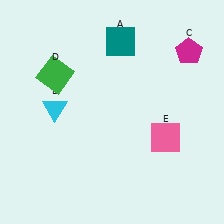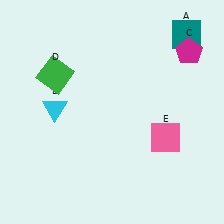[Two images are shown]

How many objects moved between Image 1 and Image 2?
1 object moved between the two images.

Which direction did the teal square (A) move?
The teal square (A) moved right.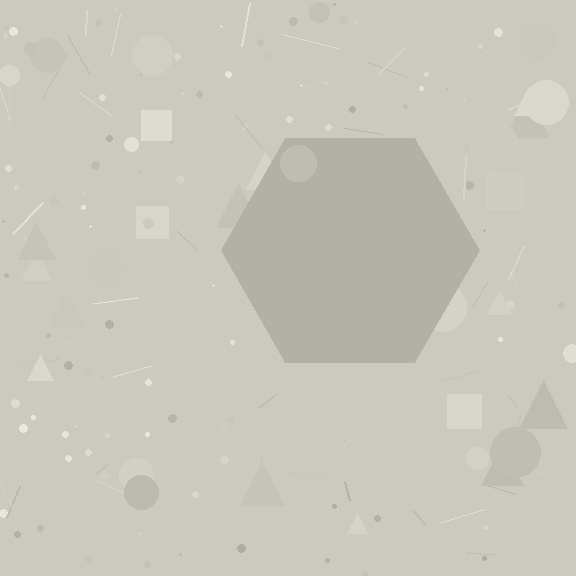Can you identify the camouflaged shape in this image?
The camouflaged shape is a hexagon.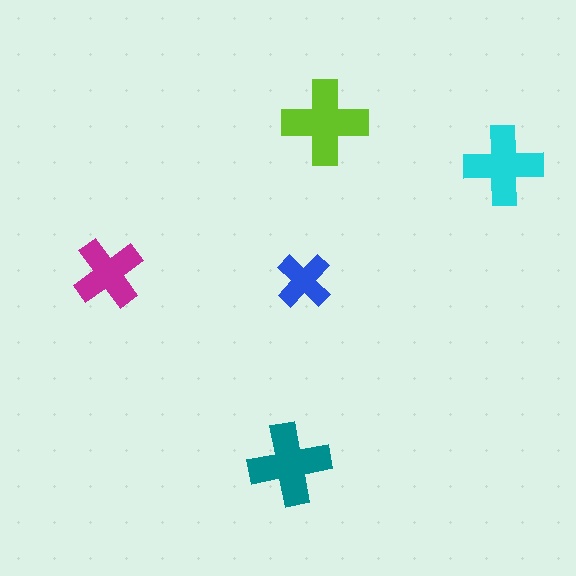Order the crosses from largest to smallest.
the lime one, the teal one, the cyan one, the magenta one, the blue one.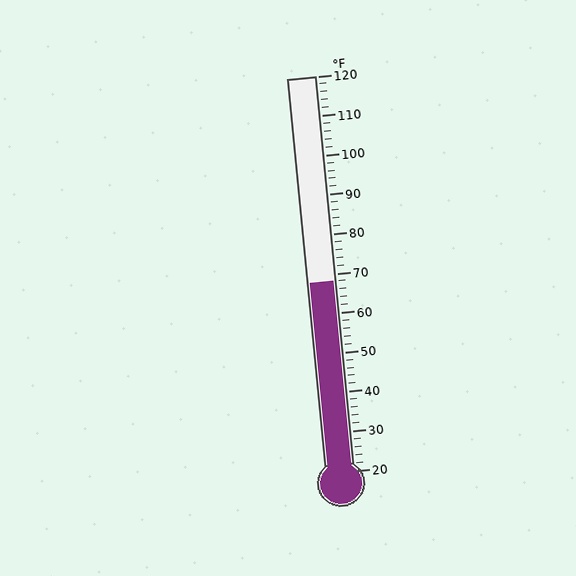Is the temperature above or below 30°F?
The temperature is above 30°F.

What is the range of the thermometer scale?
The thermometer scale ranges from 20°F to 120°F.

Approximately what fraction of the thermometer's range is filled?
The thermometer is filled to approximately 50% of its range.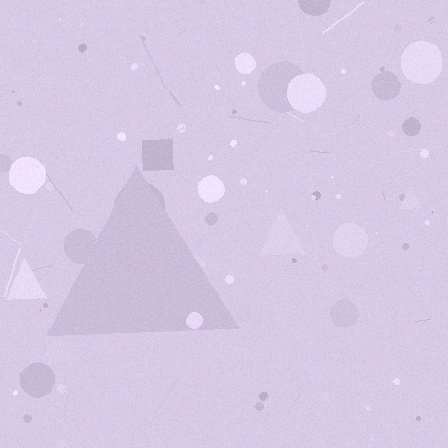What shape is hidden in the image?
A triangle is hidden in the image.